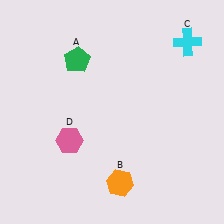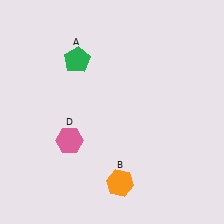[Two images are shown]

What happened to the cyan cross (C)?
The cyan cross (C) was removed in Image 2. It was in the top-right area of Image 1.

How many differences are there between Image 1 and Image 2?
There is 1 difference between the two images.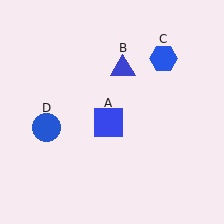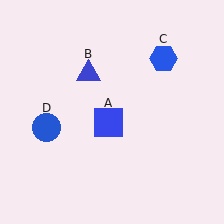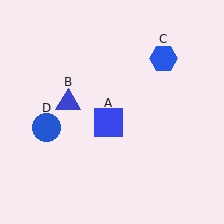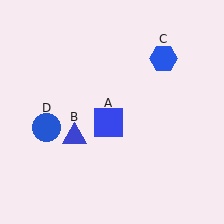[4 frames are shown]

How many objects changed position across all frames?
1 object changed position: blue triangle (object B).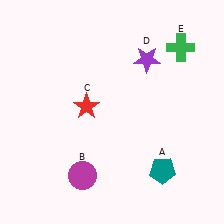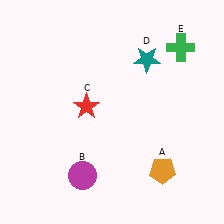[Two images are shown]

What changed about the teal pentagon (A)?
In Image 1, A is teal. In Image 2, it changed to orange.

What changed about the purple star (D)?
In Image 1, D is purple. In Image 2, it changed to teal.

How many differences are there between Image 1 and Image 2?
There are 2 differences between the two images.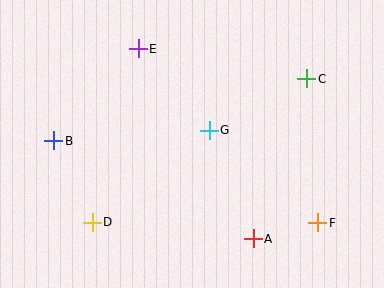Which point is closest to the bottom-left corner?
Point D is closest to the bottom-left corner.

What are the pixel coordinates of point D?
Point D is at (92, 222).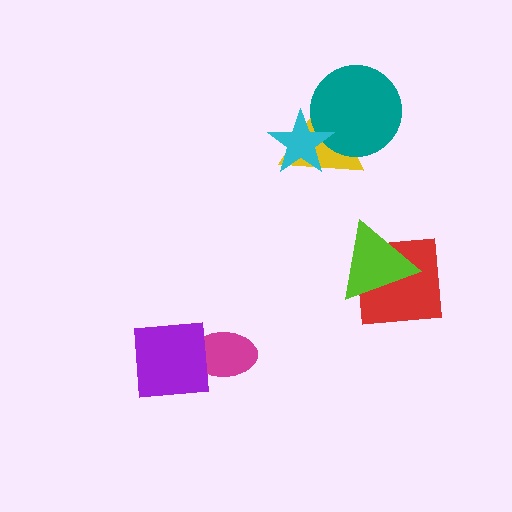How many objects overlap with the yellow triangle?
2 objects overlap with the yellow triangle.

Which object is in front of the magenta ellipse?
The purple square is in front of the magenta ellipse.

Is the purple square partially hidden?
No, no other shape covers it.